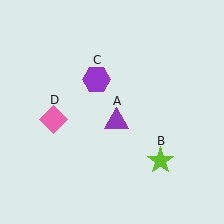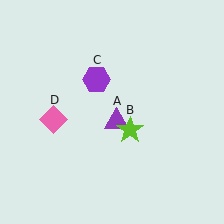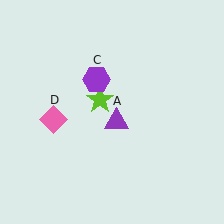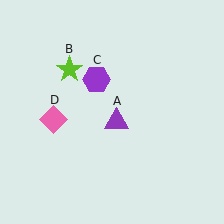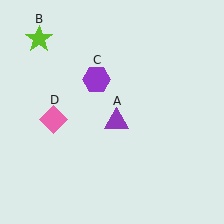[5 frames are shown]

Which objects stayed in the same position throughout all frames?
Purple triangle (object A) and purple hexagon (object C) and pink diamond (object D) remained stationary.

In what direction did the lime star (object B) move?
The lime star (object B) moved up and to the left.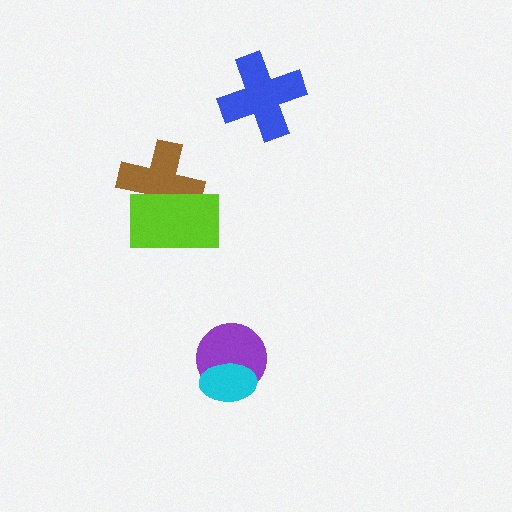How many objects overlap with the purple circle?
1 object overlaps with the purple circle.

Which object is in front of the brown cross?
The lime rectangle is in front of the brown cross.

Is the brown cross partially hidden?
Yes, it is partially covered by another shape.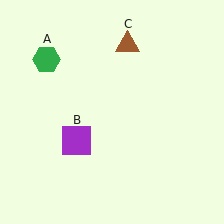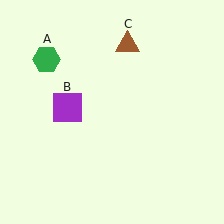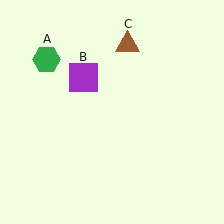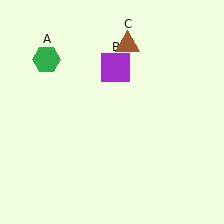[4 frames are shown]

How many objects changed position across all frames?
1 object changed position: purple square (object B).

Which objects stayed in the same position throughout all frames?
Green hexagon (object A) and brown triangle (object C) remained stationary.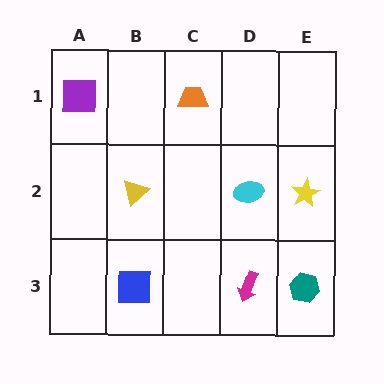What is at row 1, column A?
A purple square.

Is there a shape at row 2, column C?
No, that cell is empty.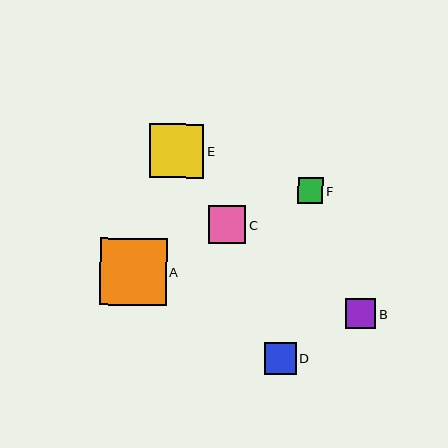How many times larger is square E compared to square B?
Square E is approximately 1.8 times the size of square B.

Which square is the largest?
Square A is the largest with a size of approximately 67 pixels.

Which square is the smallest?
Square F is the smallest with a size of approximately 26 pixels.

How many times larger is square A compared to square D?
Square A is approximately 2.1 times the size of square D.